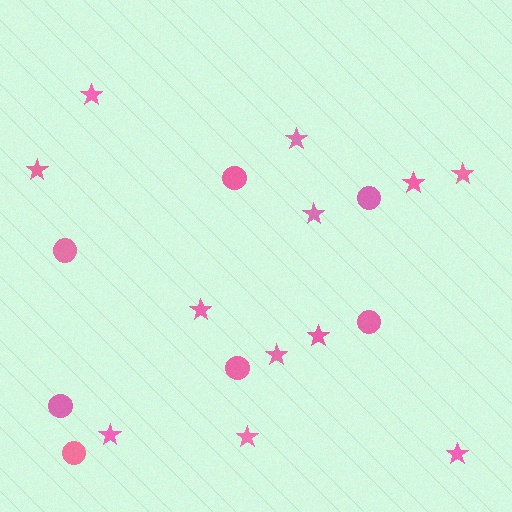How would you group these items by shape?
There are 2 groups: one group of stars (12) and one group of circles (7).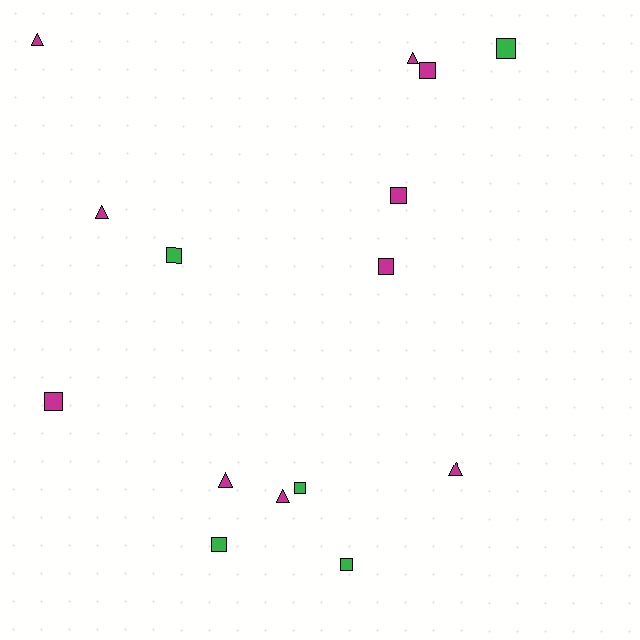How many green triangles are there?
There are no green triangles.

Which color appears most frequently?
Magenta, with 10 objects.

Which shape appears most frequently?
Square, with 9 objects.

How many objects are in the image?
There are 15 objects.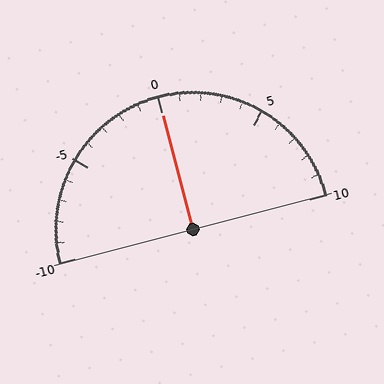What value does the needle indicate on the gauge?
The needle indicates approximately 0.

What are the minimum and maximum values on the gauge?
The gauge ranges from -10 to 10.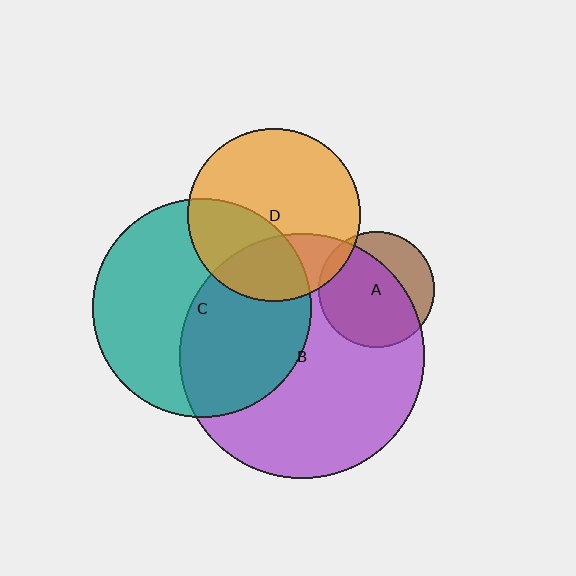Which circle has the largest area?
Circle B (purple).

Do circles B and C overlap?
Yes.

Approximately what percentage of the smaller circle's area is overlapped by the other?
Approximately 45%.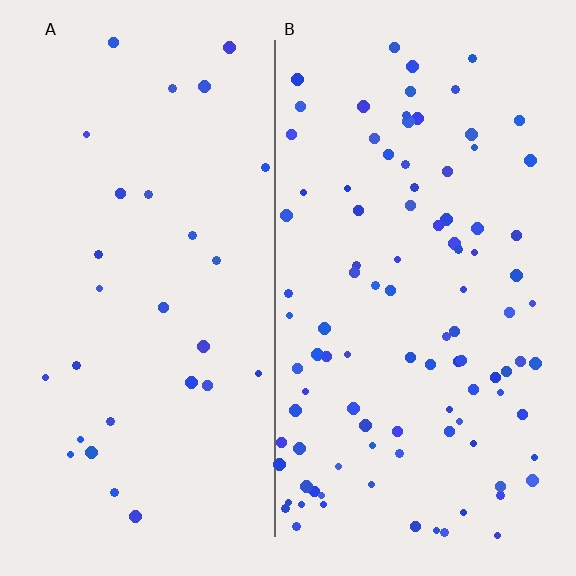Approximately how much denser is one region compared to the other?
Approximately 3.4× — region B over region A.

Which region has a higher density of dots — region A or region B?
B (the right).